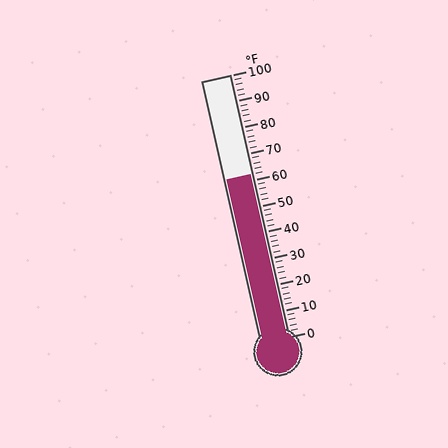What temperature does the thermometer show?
The thermometer shows approximately 62°F.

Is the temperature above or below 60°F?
The temperature is above 60°F.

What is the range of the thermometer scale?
The thermometer scale ranges from 0°F to 100°F.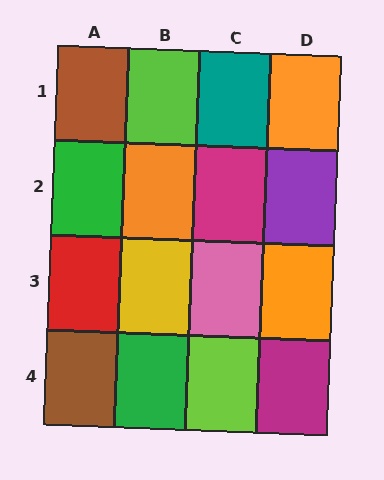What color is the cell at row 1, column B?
Lime.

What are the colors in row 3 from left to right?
Red, yellow, pink, orange.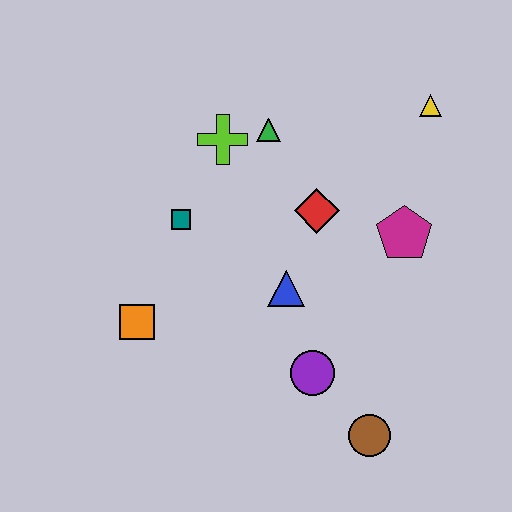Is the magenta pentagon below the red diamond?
Yes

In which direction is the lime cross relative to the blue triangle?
The lime cross is above the blue triangle.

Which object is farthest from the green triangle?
The brown circle is farthest from the green triangle.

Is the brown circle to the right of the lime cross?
Yes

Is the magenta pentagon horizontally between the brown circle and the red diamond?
No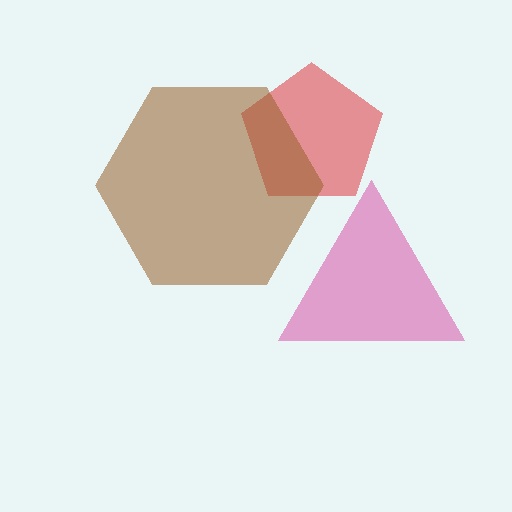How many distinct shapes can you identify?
There are 3 distinct shapes: a red pentagon, a magenta triangle, a brown hexagon.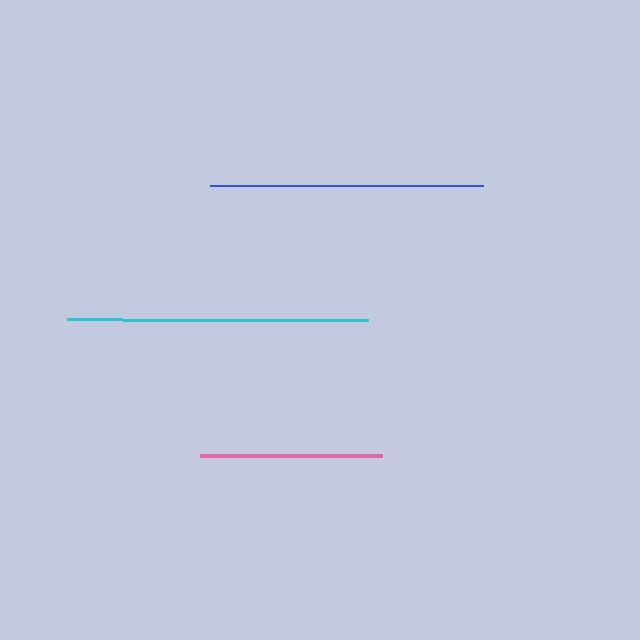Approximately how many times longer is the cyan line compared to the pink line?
The cyan line is approximately 1.7 times the length of the pink line.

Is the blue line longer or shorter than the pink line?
The blue line is longer than the pink line.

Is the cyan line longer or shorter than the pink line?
The cyan line is longer than the pink line.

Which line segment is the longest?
The cyan line is the longest at approximately 301 pixels.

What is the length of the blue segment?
The blue segment is approximately 273 pixels long.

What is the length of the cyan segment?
The cyan segment is approximately 301 pixels long.